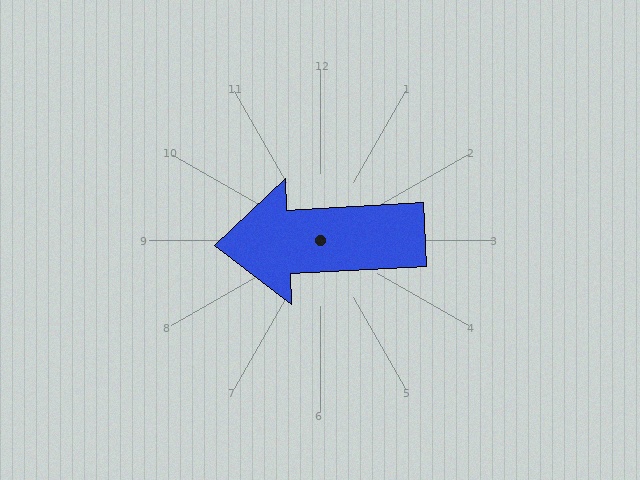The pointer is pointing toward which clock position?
Roughly 9 o'clock.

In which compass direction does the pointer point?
West.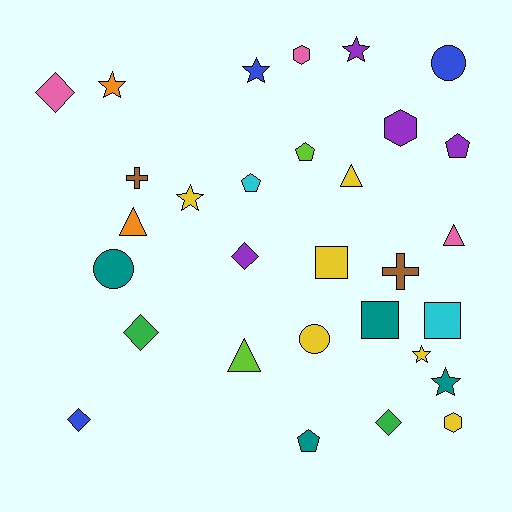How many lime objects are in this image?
There are 2 lime objects.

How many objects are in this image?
There are 30 objects.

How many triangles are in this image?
There are 4 triangles.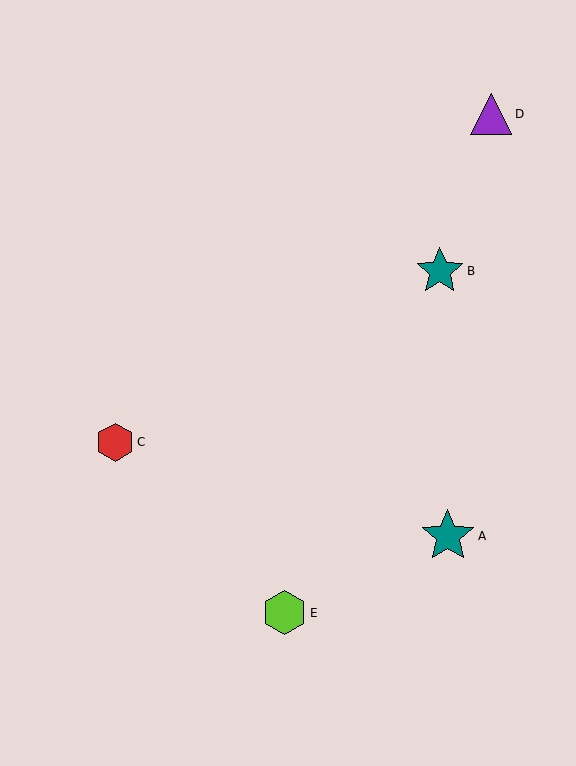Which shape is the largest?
The teal star (labeled A) is the largest.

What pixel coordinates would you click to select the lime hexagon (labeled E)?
Click at (285, 613) to select the lime hexagon E.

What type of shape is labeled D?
Shape D is a purple triangle.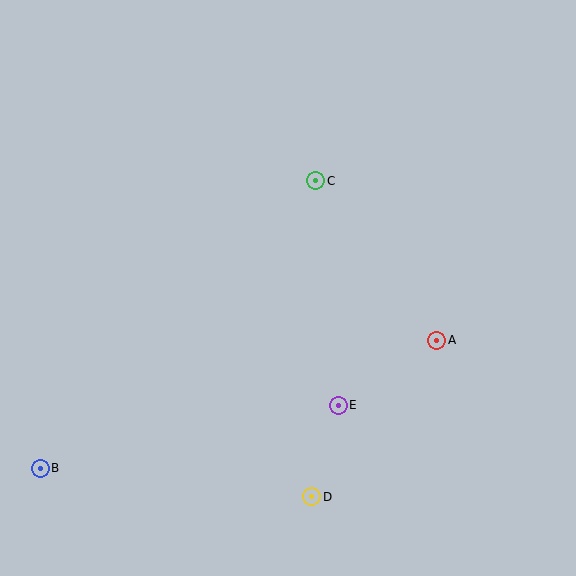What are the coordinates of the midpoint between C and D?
The midpoint between C and D is at (314, 339).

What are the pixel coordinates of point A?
Point A is at (437, 340).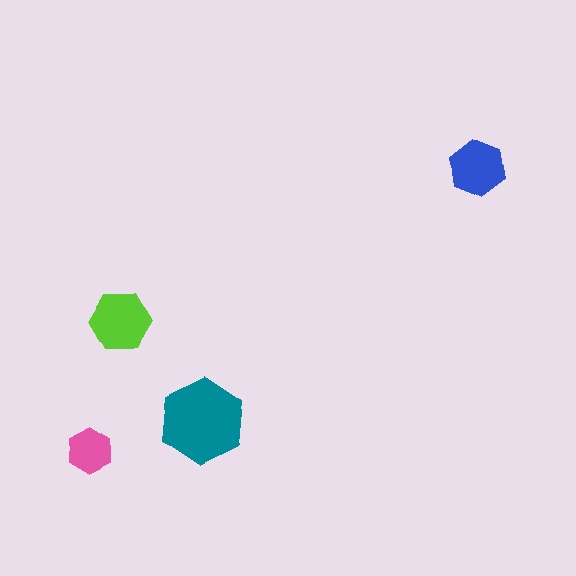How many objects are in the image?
There are 4 objects in the image.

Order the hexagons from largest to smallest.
the teal one, the lime one, the blue one, the pink one.